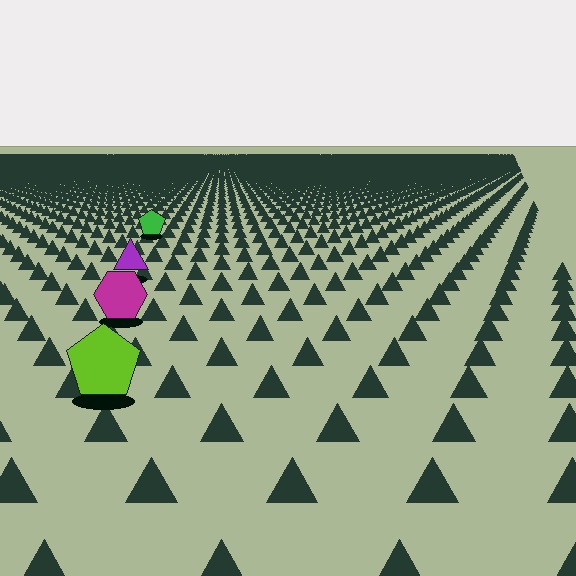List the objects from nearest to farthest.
From nearest to farthest: the lime pentagon, the magenta hexagon, the purple triangle, the green pentagon.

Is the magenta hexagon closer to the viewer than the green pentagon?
Yes. The magenta hexagon is closer — you can tell from the texture gradient: the ground texture is coarser near it.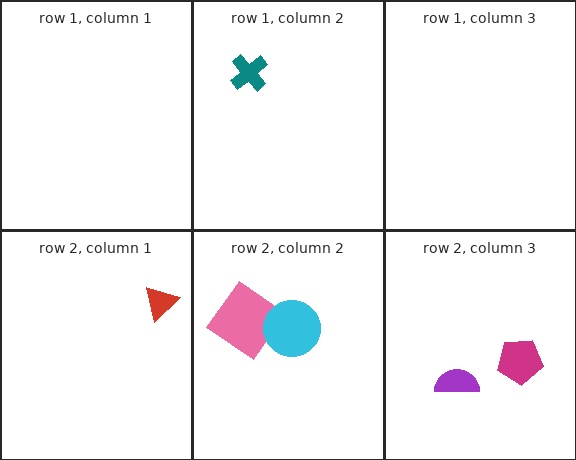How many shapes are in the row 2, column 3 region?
2.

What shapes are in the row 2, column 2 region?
The pink diamond, the cyan circle.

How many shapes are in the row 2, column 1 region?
1.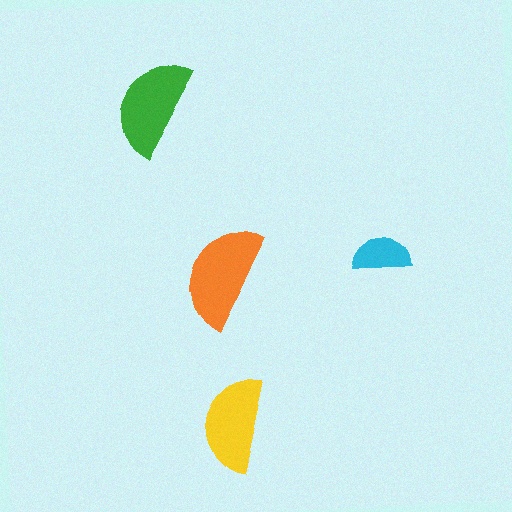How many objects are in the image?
There are 4 objects in the image.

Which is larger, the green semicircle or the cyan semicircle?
The green one.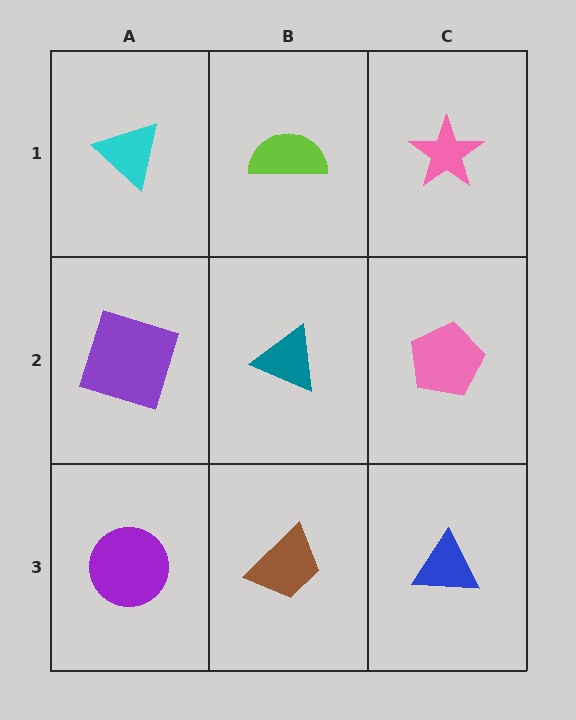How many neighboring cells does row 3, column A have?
2.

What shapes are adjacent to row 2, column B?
A lime semicircle (row 1, column B), a brown trapezoid (row 3, column B), a purple square (row 2, column A), a pink pentagon (row 2, column C).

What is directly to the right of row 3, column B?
A blue triangle.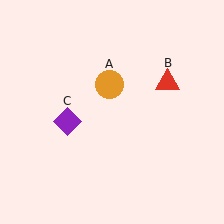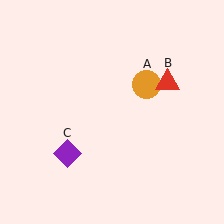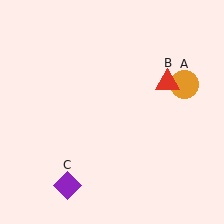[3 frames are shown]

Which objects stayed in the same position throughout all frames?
Red triangle (object B) remained stationary.